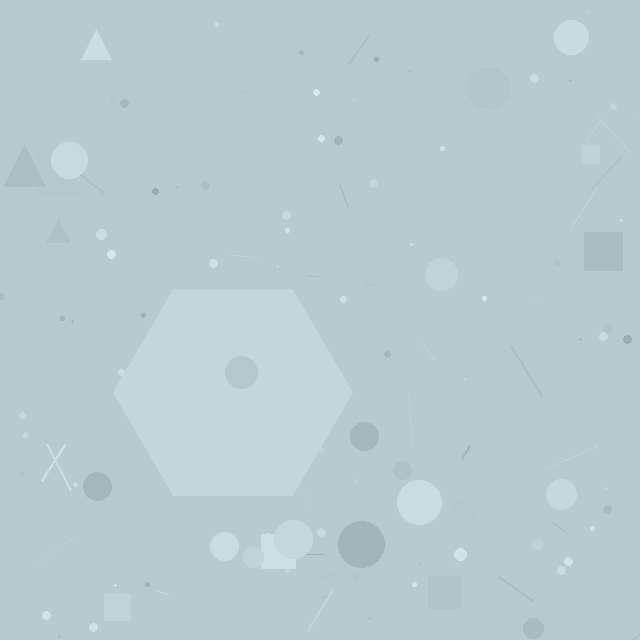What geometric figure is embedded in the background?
A hexagon is embedded in the background.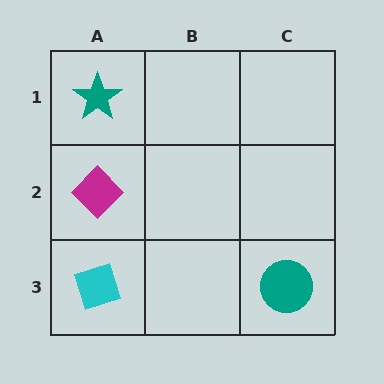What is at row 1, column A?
A teal star.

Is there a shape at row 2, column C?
No, that cell is empty.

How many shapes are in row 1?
1 shape.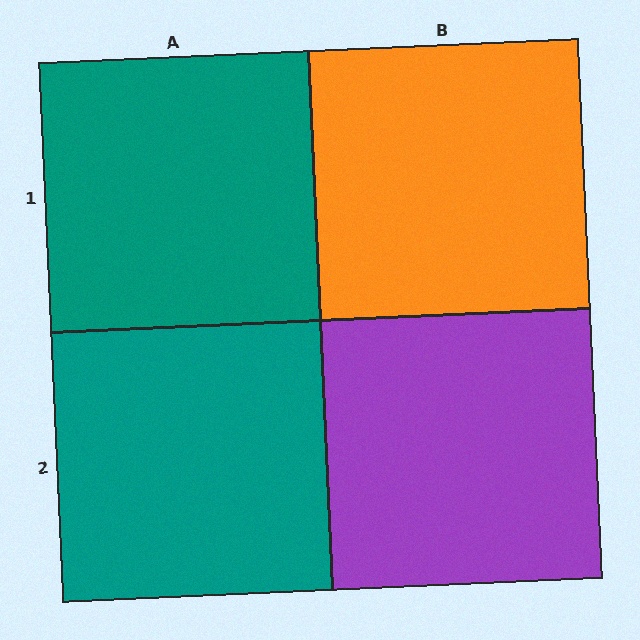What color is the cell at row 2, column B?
Purple.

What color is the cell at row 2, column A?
Teal.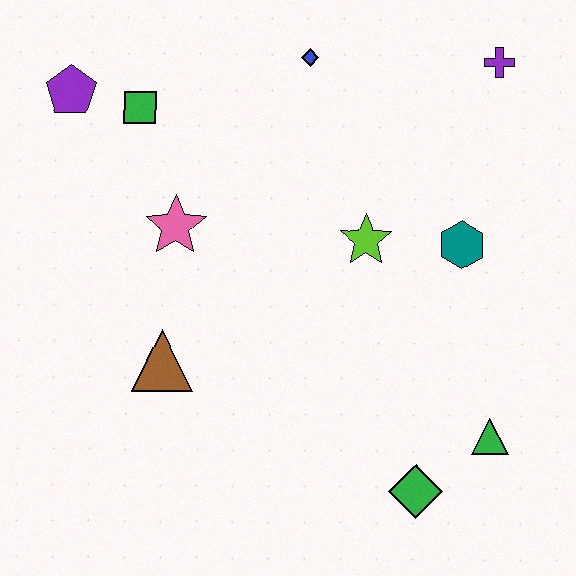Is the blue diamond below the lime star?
No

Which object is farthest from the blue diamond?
The green diamond is farthest from the blue diamond.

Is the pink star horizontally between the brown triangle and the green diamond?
Yes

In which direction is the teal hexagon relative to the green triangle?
The teal hexagon is above the green triangle.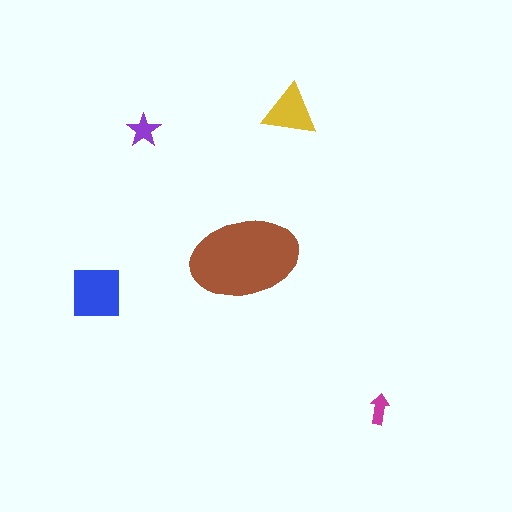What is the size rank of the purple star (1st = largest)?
4th.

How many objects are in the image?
There are 5 objects in the image.